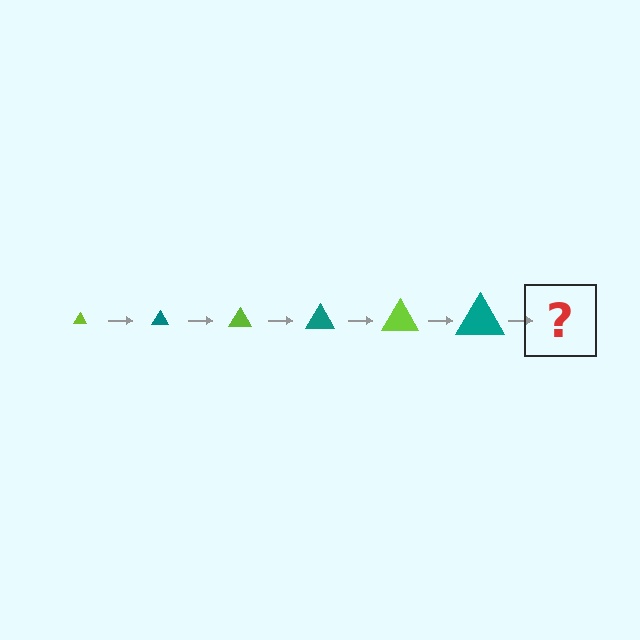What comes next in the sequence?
The next element should be a lime triangle, larger than the previous one.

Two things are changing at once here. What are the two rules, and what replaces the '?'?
The two rules are that the triangle grows larger each step and the color cycles through lime and teal. The '?' should be a lime triangle, larger than the previous one.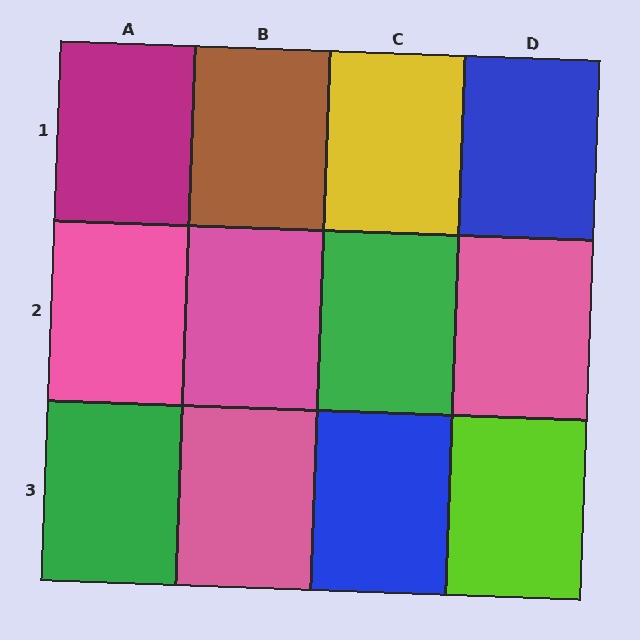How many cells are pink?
4 cells are pink.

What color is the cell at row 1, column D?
Blue.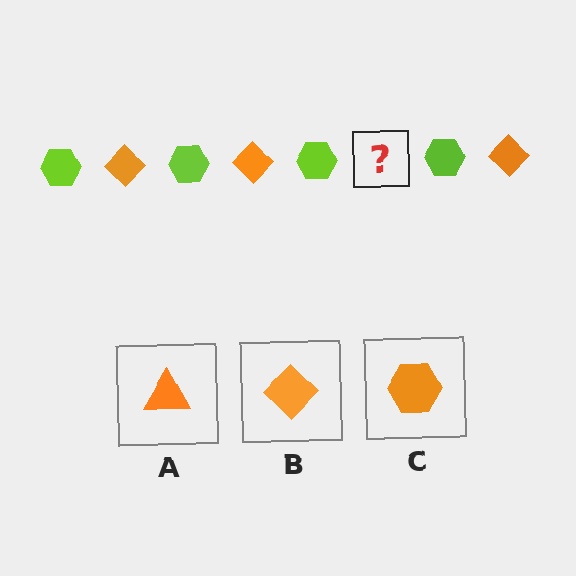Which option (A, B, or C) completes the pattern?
B.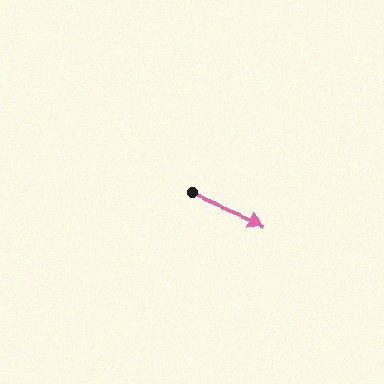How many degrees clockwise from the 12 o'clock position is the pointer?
Approximately 113 degrees.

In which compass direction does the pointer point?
Southeast.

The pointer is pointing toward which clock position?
Roughly 4 o'clock.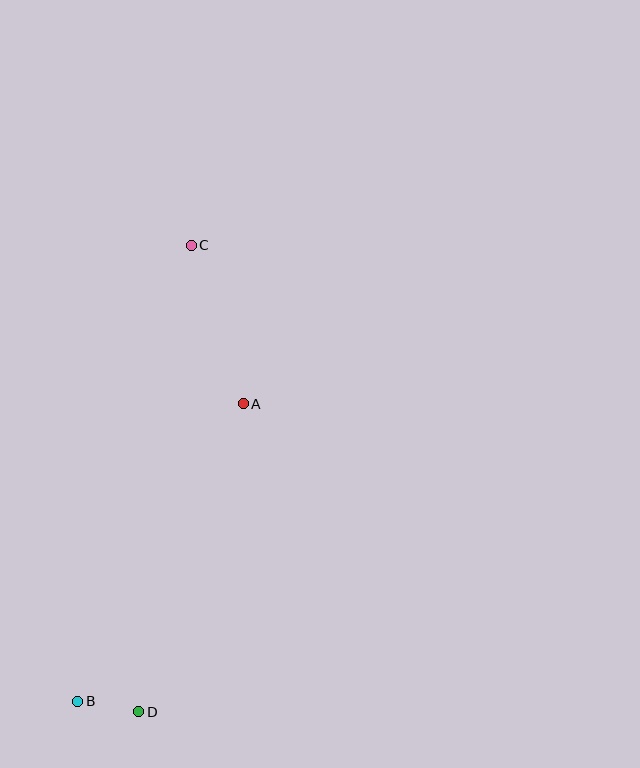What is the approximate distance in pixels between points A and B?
The distance between A and B is approximately 341 pixels.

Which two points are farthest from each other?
Points B and C are farthest from each other.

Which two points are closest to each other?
Points B and D are closest to each other.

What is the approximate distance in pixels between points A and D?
The distance between A and D is approximately 325 pixels.